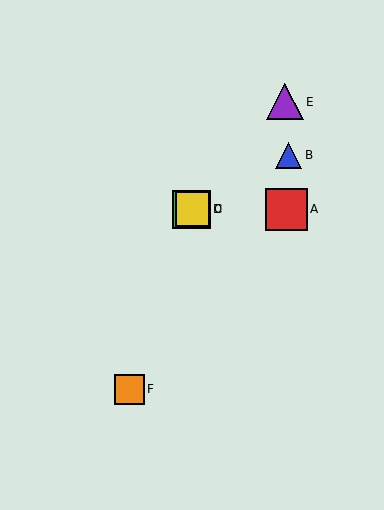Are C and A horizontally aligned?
Yes, both are at y≈209.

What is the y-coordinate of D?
Object D is at y≈209.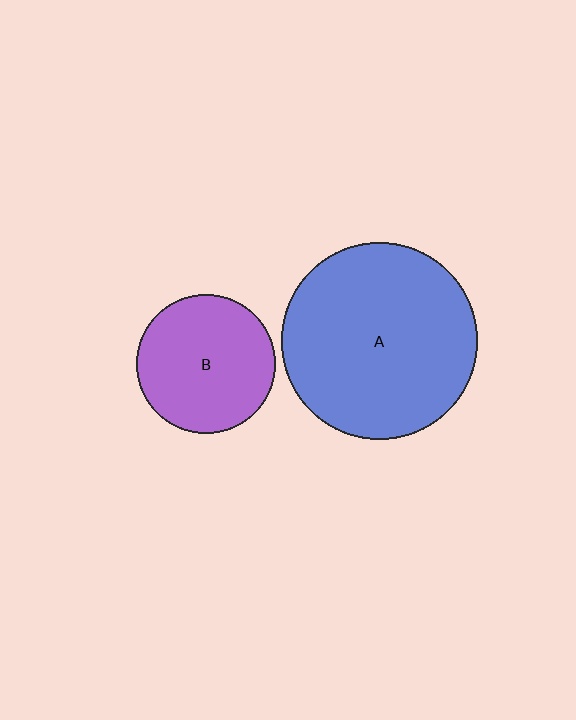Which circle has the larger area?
Circle A (blue).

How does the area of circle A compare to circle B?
Approximately 2.0 times.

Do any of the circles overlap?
No, none of the circles overlap.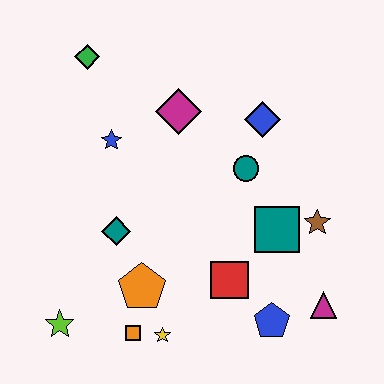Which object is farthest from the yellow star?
The green diamond is farthest from the yellow star.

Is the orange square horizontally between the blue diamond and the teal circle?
No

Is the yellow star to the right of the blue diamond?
No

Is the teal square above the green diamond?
No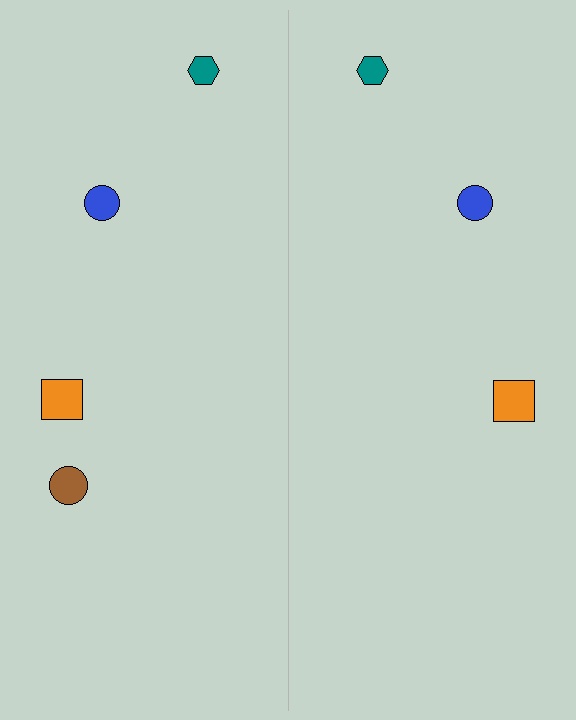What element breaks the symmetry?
A brown circle is missing from the right side.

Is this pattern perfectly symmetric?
No, the pattern is not perfectly symmetric. A brown circle is missing from the right side.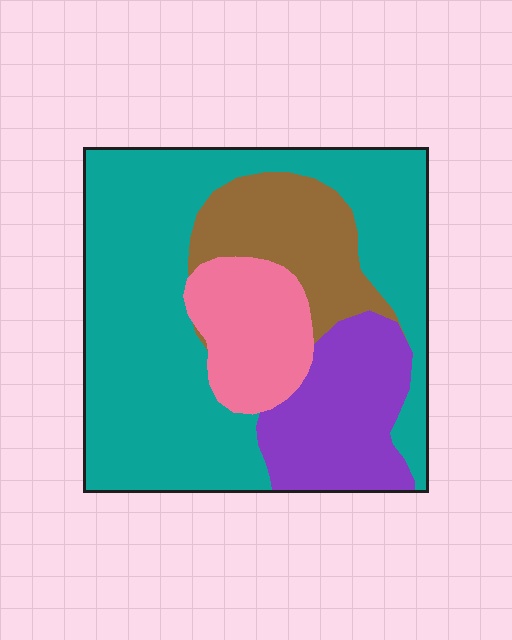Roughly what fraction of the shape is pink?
Pink takes up about one eighth (1/8) of the shape.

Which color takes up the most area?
Teal, at roughly 55%.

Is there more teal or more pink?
Teal.